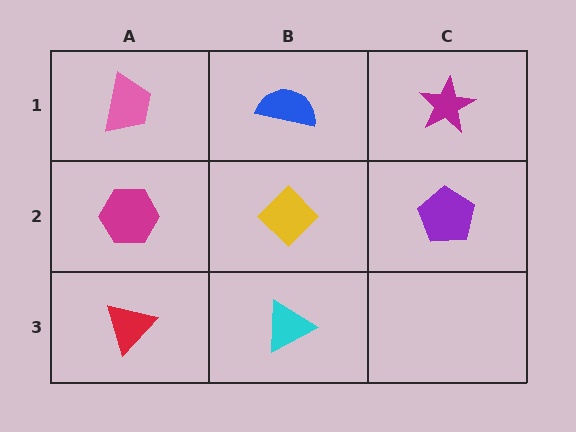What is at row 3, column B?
A cyan triangle.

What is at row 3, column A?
A red triangle.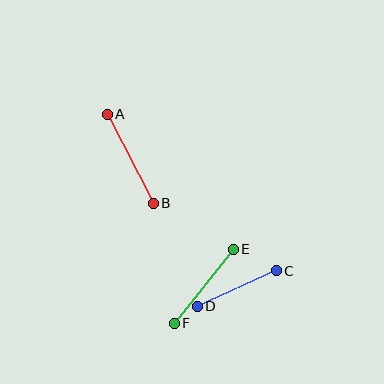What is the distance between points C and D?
The distance is approximately 86 pixels.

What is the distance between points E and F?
The distance is approximately 95 pixels.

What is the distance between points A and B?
The distance is approximately 100 pixels.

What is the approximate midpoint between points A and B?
The midpoint is at approximately (130, 159) pixels.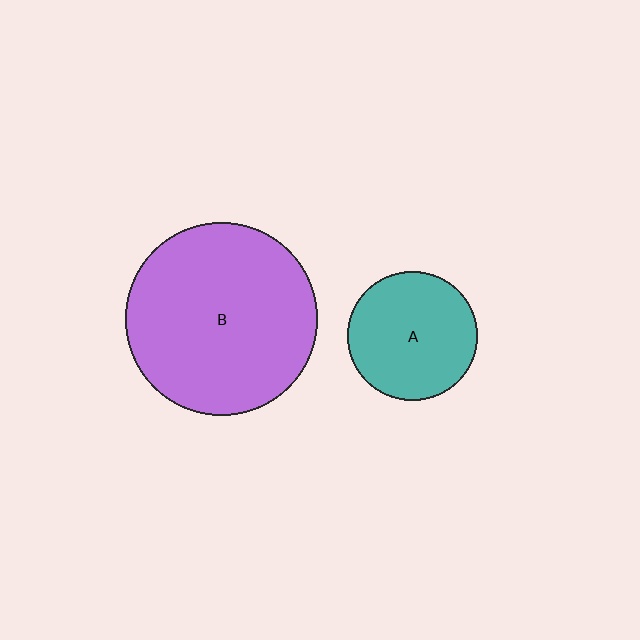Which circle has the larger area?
Circle B (purple).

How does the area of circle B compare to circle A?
Approximately 2.2 times.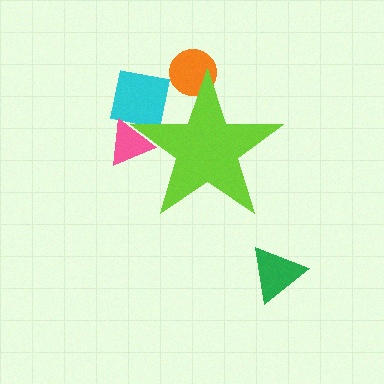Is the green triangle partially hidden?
No, the green triangle is fully visible.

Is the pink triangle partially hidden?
Yes, the pink triangle is partially hidden behind the lime star.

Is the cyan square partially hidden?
Yes, the cyan square is partially hidden behind the lime star.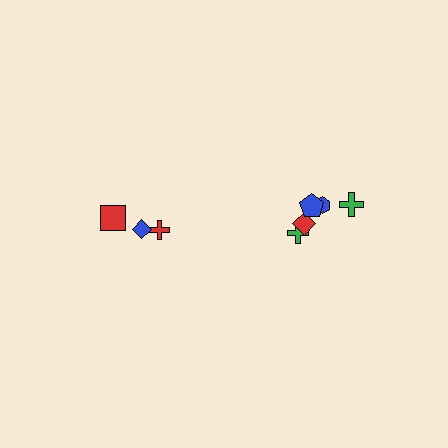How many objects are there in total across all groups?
There are 8 objects.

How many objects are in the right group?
There are 5 objects.